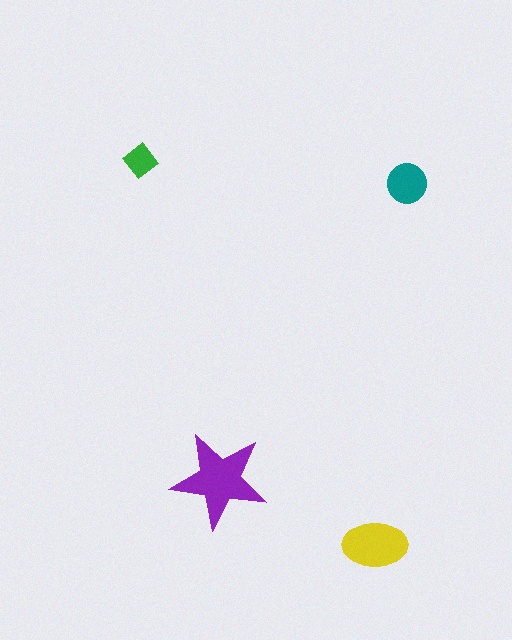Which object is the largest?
The purple star.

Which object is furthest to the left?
The green diamond is leftmost.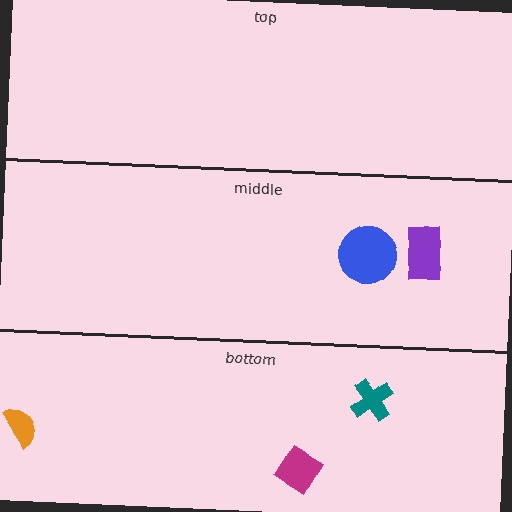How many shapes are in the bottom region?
3.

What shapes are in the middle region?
The blue circle, the purple rectangle.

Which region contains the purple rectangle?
The middle region.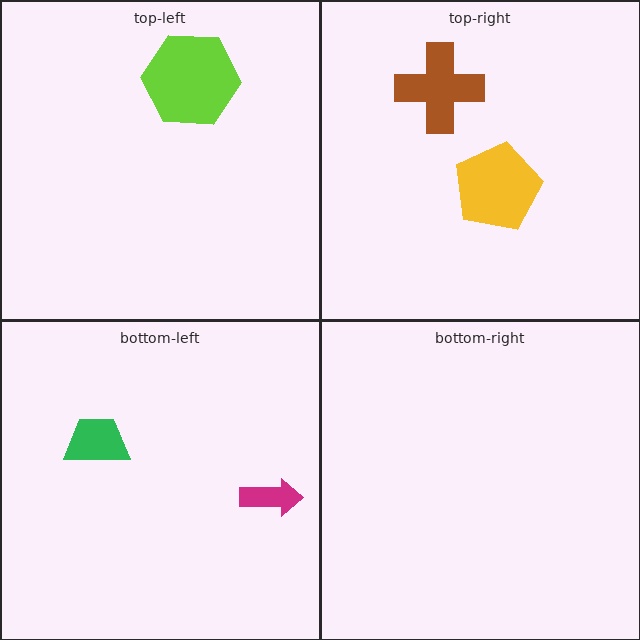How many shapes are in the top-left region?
1.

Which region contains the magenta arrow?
The bottom-left region.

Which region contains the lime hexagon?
The top-left region.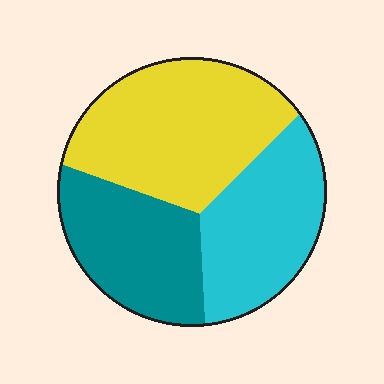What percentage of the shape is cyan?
Cyan takes up about one third (1/3) of the shape.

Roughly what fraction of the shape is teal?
Teal covers around 30% of the shape.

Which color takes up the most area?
Yellow, at roughly 40%.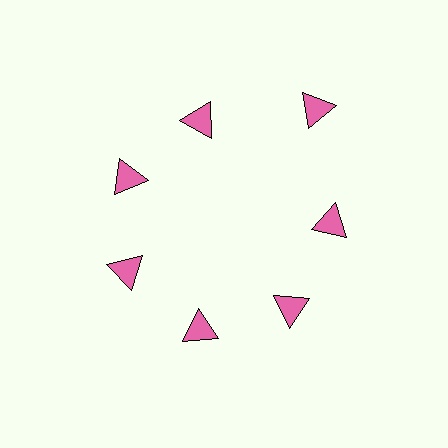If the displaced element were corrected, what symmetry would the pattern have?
It would have 7-fold rotational symmetry — the pattern would map onto itself every 51 degrees.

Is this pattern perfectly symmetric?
No. The 7 pink triangles are arranged in a ring, but one element near the 1 o'clock position is pushed outward from the center, breaking the 7-fold rotational symmetry.